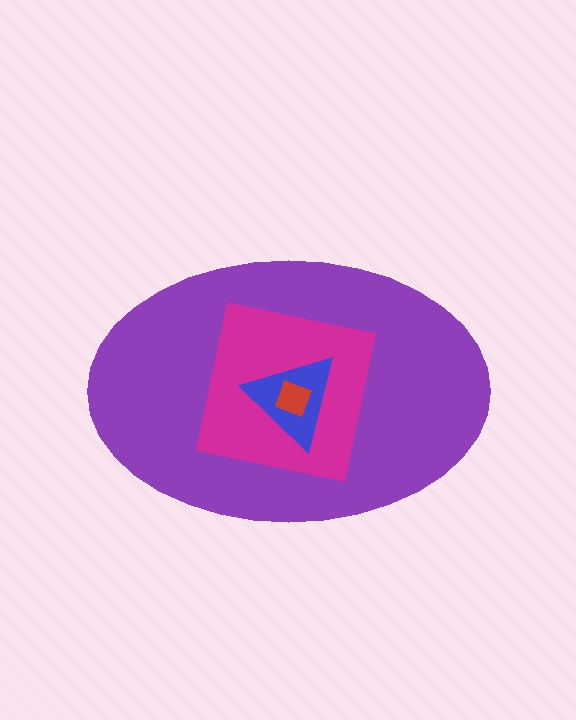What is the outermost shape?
The purple ellipse.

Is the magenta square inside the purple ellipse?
Yes.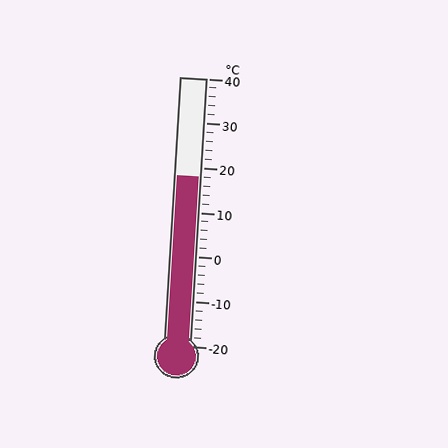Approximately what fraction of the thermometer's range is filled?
The thermometer is filled to approximately 65% of its range.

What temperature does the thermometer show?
The thermometer shows approximately 18°C.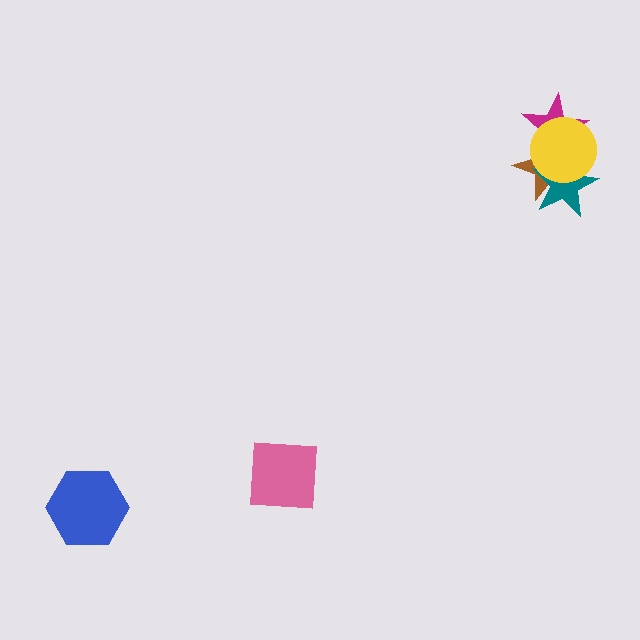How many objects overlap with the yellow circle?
3 objects overlap with the yellow circle.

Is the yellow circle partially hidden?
No, no other shape covers it.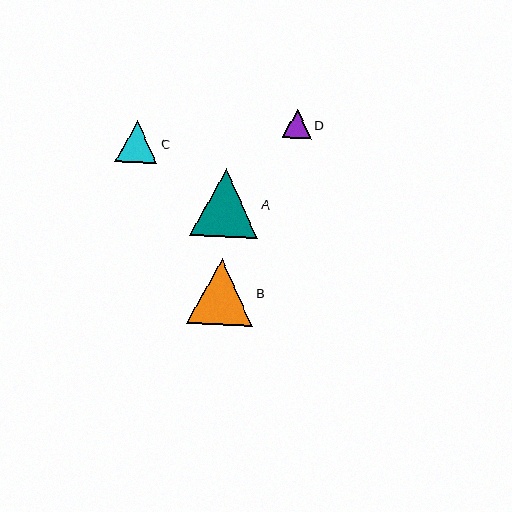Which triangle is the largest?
Triangle A is the largest with a size of approximately 68 pixels.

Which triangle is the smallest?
Triangle D is the smallest with a size of approximately 29 pixels.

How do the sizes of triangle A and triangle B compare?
Triangle A and triangle B are approximately the same size.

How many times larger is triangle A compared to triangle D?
Triangle A is approximately 2.4 times the size of triangle D.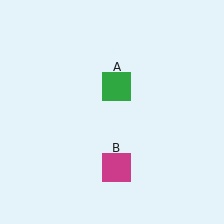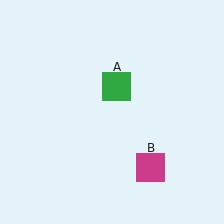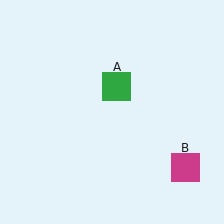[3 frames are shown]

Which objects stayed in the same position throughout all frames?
Green square (object A) remained stationary.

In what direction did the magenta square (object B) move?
The magenta square (object B) moved right.